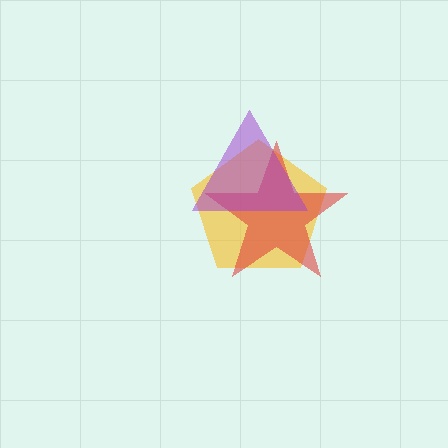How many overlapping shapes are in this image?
There are 3 overlapping shapes in the image.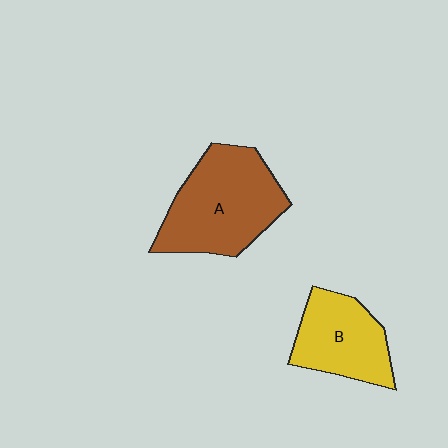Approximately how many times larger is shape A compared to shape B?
Approximately 1.5 times.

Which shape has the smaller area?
Shape B (yellow).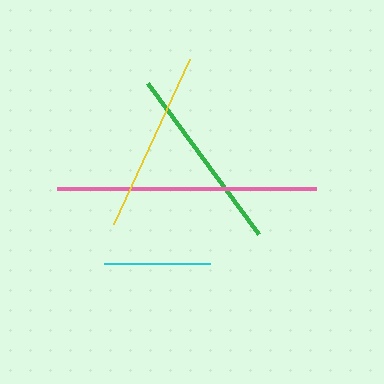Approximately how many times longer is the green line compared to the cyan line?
The green line is approximately 1.8 times the length of the cyan line.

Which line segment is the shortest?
The cyan line is the shortest at approximately 106 pixels.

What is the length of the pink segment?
The pink segment is approximately 259 pixels long.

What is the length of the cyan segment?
The cyan segment is approximately 106 pixels long.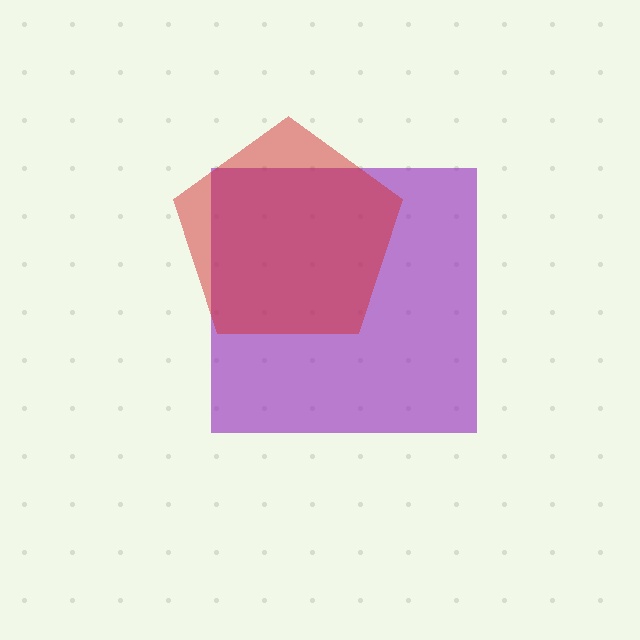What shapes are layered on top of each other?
The layered shapes are: a purple square, a red pentagon.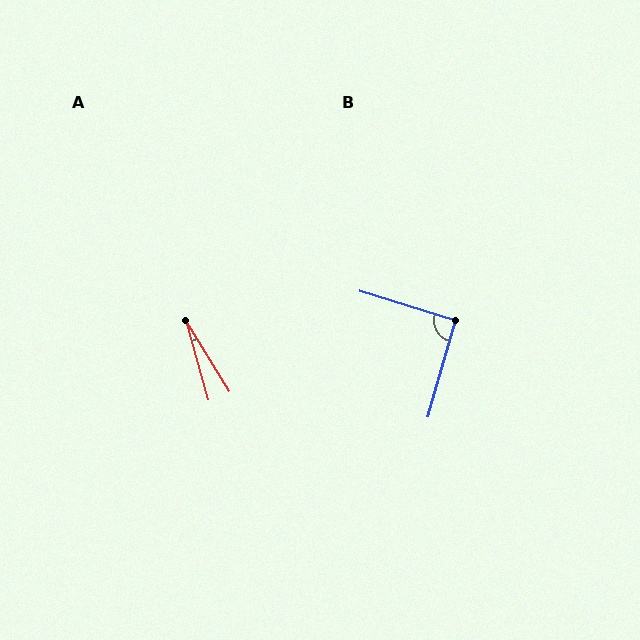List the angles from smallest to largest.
A (16°), B (91°).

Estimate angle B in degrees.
Approximately 91 degrees.